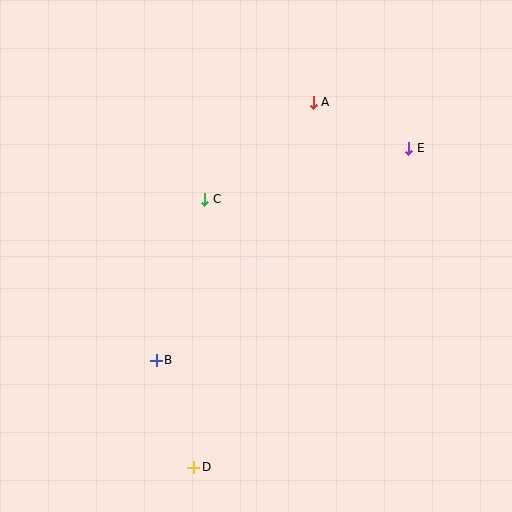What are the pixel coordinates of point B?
Point B is at (156, 360).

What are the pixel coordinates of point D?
Point D is at (194, 467).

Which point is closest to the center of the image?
Point C at (205, 199) is closest to the center.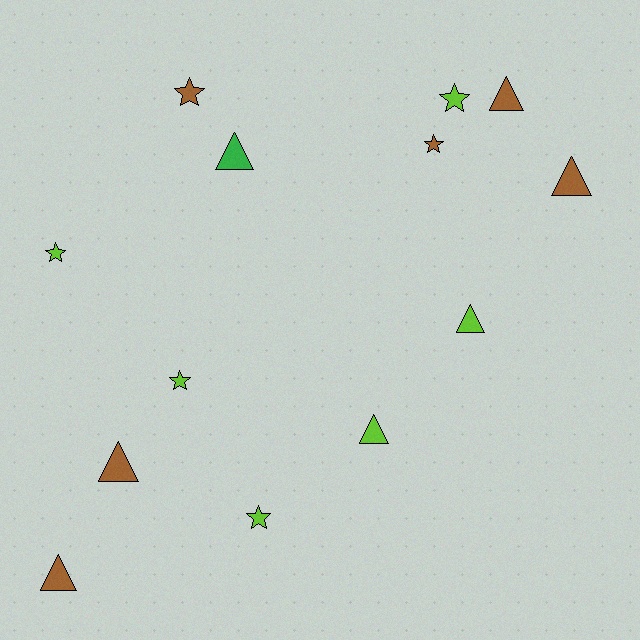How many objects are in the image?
There are 13 objects.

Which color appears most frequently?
Brown, with 6 objects.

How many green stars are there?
There are no green stars.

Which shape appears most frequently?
Triangle, with 7 objects.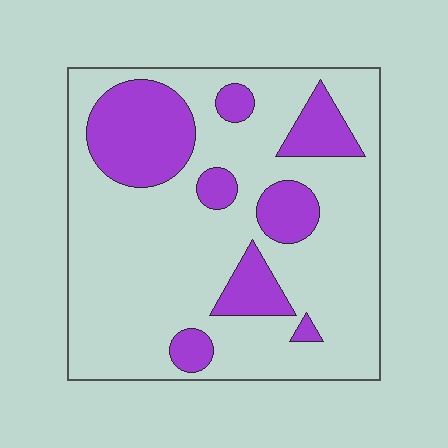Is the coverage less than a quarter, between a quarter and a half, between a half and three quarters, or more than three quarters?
Less than a quarter.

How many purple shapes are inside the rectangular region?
8.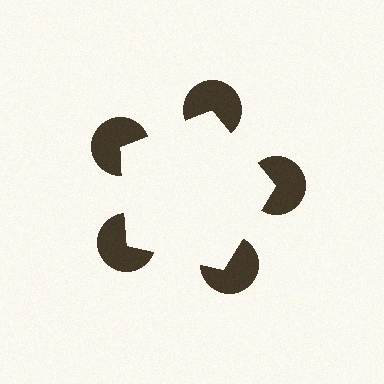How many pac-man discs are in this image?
There are 5 — one at each vertex of the illusory pentagon.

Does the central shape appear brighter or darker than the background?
It typically appears slightly brighter than the background, even though no actual brightness change is drawn.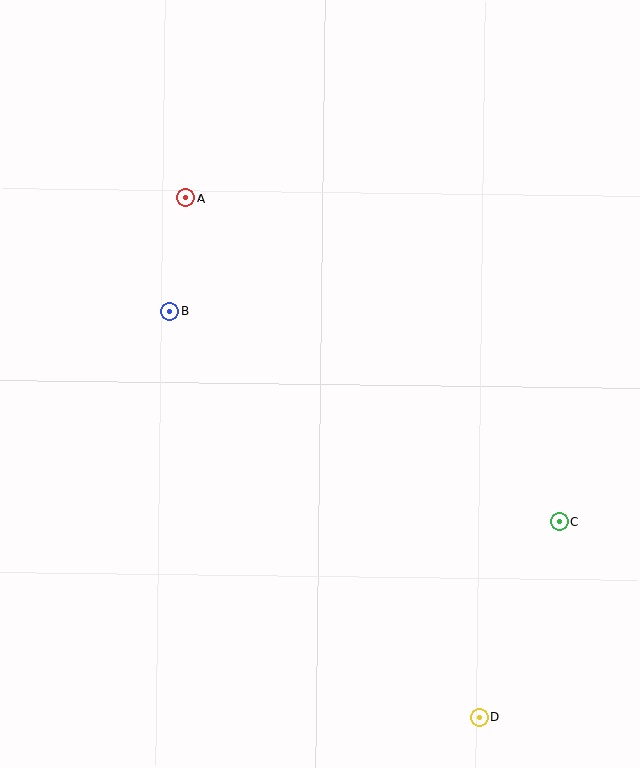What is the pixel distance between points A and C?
The distance between A and C is 494 pixels.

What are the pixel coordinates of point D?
Point D is at (479, 717).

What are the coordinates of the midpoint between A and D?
The midpoint between A and D is at (333, 458).